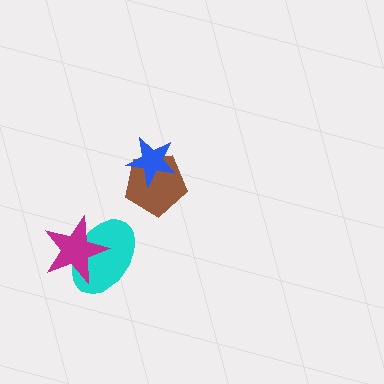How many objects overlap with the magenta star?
1 object overlaps with the magenta star.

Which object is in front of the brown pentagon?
The blue star is in front of the brown pentagon.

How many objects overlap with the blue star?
1 object overlaps with the blue star.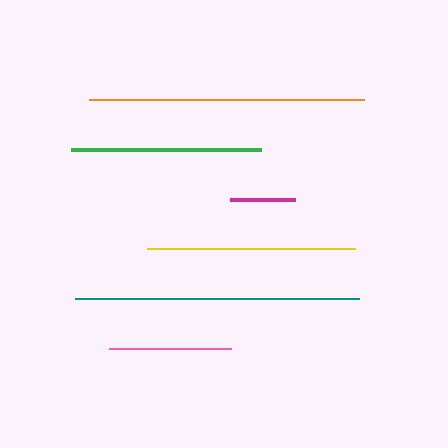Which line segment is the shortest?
The magenta line is the shortest at approximately 65 pixels.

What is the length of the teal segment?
The teal segment is approximately 283 pixels long.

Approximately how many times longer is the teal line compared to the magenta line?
The teal line is approximately 4.3 times the length of the magenta line.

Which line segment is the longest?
The teal line is the longest at approximately 283 pixels.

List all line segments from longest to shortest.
From longest to shortest: teal, orange, yellow, green, pink, magenta.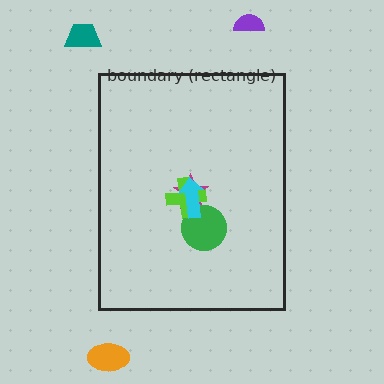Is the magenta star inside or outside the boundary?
Inside.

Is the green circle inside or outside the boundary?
Inside.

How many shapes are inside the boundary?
4 inside, 3 outside.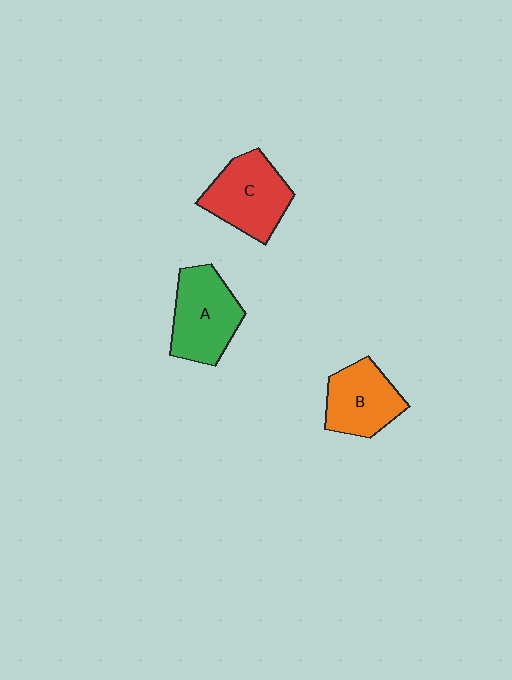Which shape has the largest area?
Shape A (green).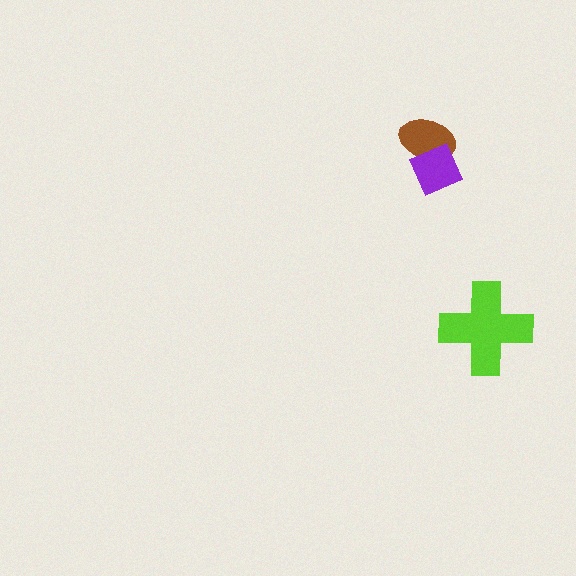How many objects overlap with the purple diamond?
1 object overlaps with the purple diamond.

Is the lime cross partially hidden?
No, no other shape covers it.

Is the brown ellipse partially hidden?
Yes, it is partially covered by another shape.